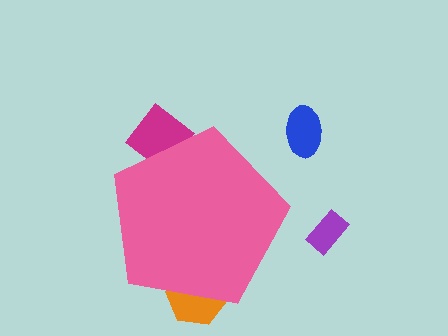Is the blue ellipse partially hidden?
No, the blue ellipse is fully visible.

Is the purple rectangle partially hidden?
No, the purple rectangle is fully visible.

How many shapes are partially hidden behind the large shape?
2 shapes are partially hidden.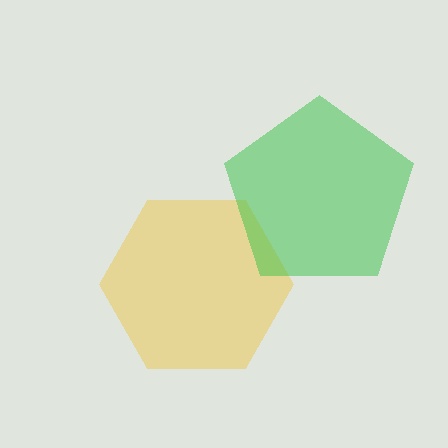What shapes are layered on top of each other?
The layered shapes are: a yellow hexagon, a green pentagon.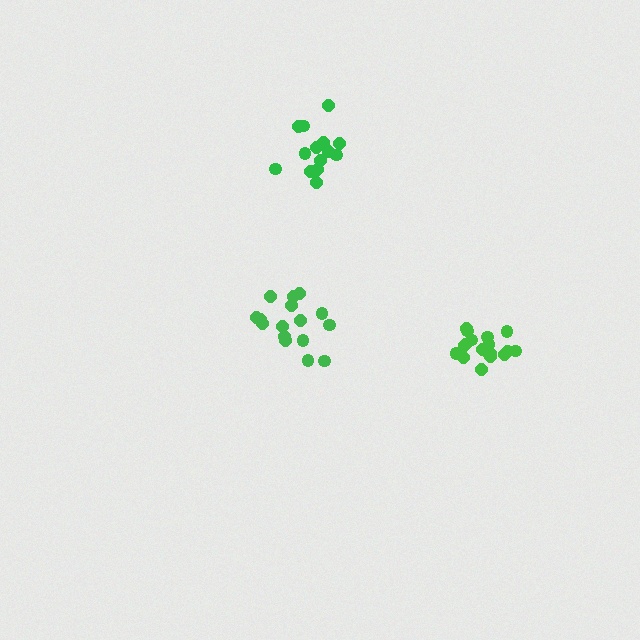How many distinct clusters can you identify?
There are 3 distinct clusters.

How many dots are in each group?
Group 1: 14 dots, Group 2: 16 dots, Group 3: 18 dots (48 total).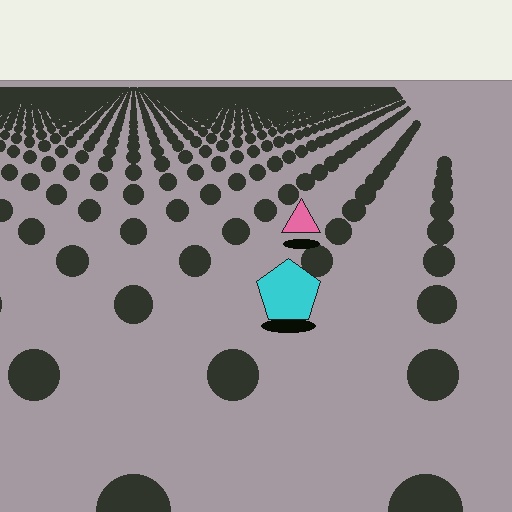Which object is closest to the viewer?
The cyan pentagon is closest. The texture marks near it are larger and more spread out.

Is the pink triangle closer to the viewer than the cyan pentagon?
No. The cyan pentagon is closer — you can tell from the texture gradient: the ground texture is coarser near it.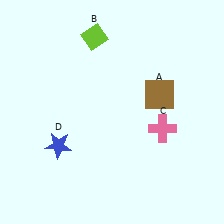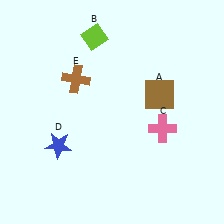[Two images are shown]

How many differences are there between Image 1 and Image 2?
There is 1 difference between the two images.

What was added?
A brown cross (E) was added in Image 2.